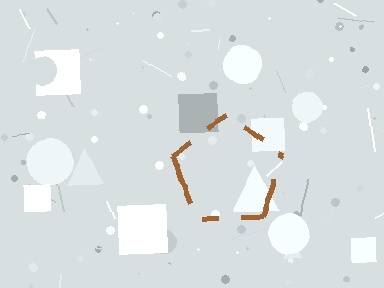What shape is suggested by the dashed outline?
The dashed outline suggests a pentagon.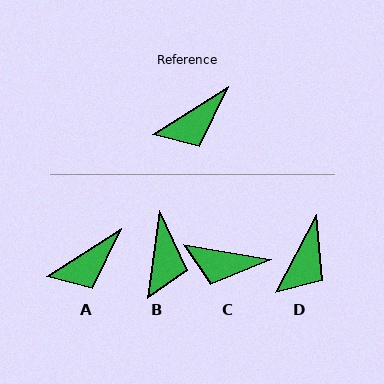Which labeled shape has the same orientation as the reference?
A.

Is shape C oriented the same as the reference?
No, it is off by about 42 degrees.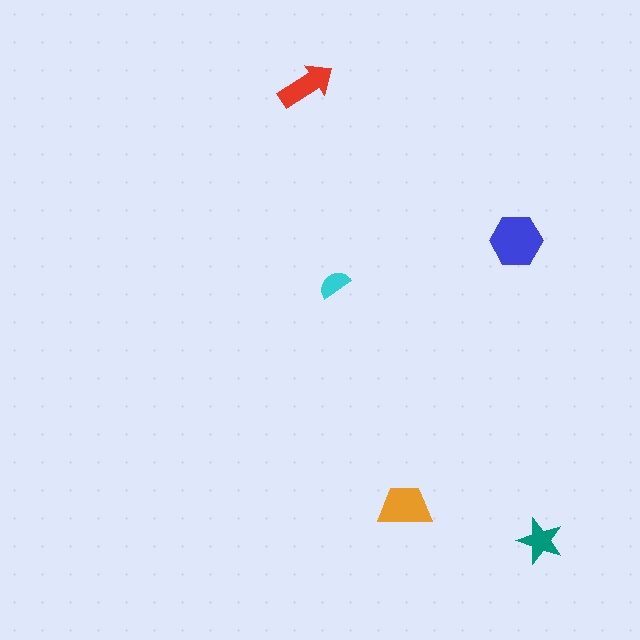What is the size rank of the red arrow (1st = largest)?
3rd.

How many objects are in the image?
There are 5 objects in the image.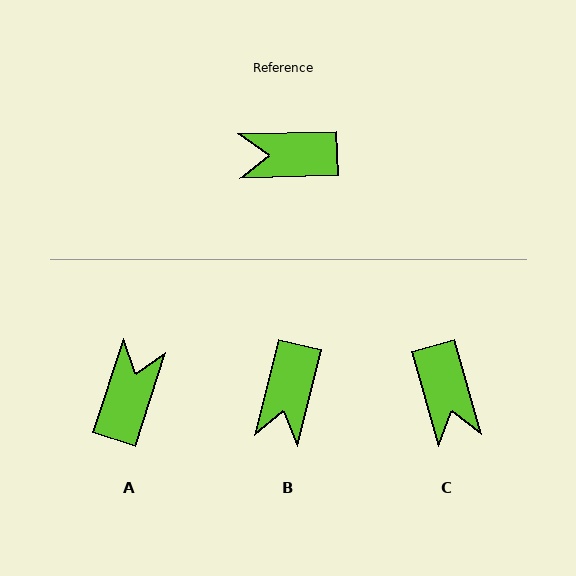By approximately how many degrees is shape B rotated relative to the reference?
Approximately 75 degrees counter-clockwise.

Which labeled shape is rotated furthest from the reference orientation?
A, about 110 degrees away.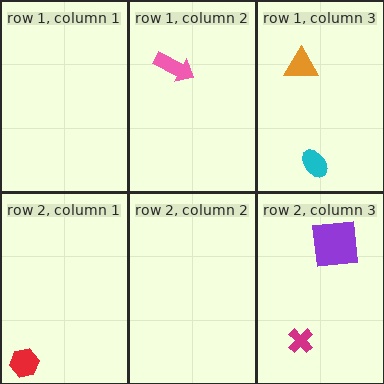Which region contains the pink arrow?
The row 1, column 2 region.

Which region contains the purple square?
The row 2, column 3 region.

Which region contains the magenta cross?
The row 2, column 3 region.